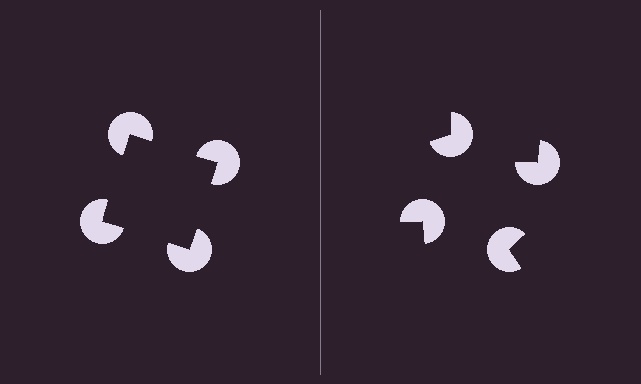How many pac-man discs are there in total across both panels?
8 — 4 on each side.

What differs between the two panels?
The pac-man discs are positioned identically on both sides; only the wedge orientations differ. On the left they align to a square; on the right they are misaligned.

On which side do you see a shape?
An illusory square appears on the left side. On the right side the wedge cuts are rotated, so no coherent shape forms.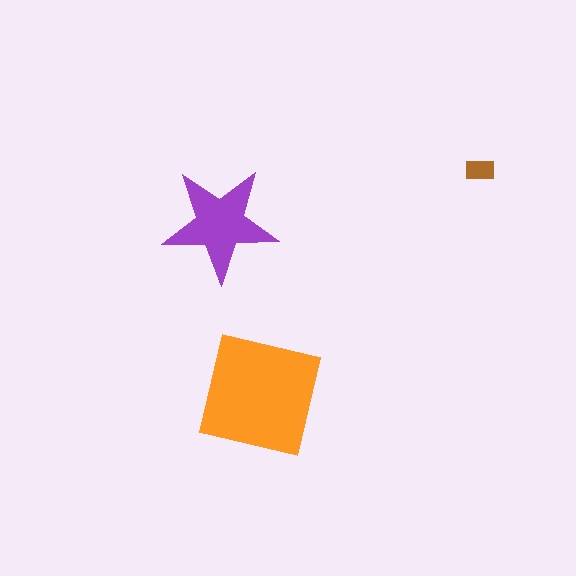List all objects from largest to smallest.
The orange square, the purple star, the brown rectangle.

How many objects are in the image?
There are 3 objects in the image.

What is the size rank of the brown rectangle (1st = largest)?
3rd.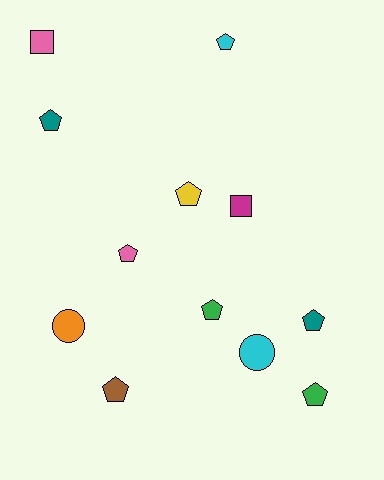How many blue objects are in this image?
There are no blue objects.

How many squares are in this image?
There are 2 squares.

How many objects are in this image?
There are 12 objects.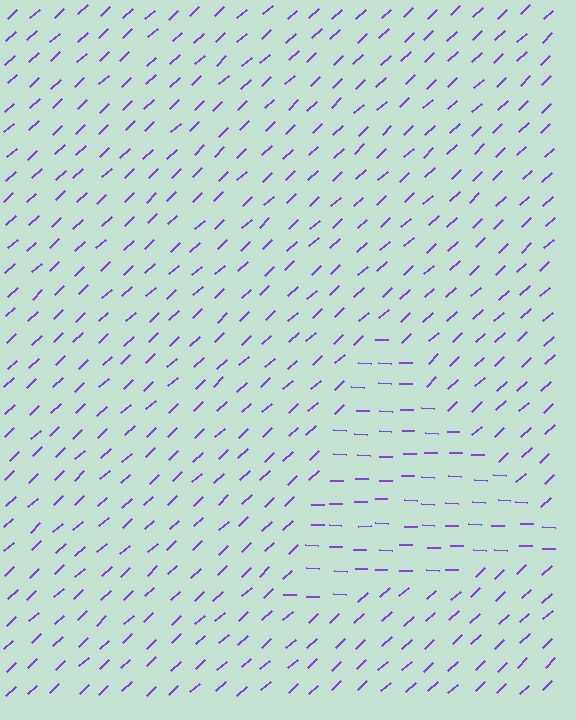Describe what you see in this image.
The image is filled with small purple line segments. A triangle region in the image has lines oriented differently from the surrounding lines, creating a visible texture boundary.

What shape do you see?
I see a triangle.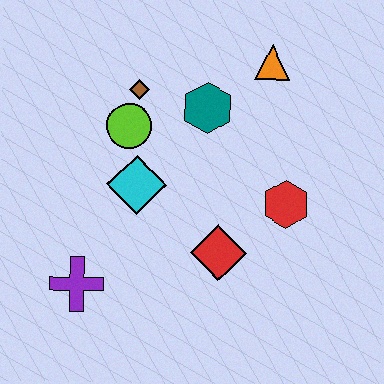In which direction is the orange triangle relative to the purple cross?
The orange triangle is above the purple cross.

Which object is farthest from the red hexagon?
The purple cross is farthest from the red hexagon.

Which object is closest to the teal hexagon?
The brown diamond is closest to the teal hexagon.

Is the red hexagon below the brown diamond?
Yes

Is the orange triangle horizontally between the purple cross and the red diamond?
No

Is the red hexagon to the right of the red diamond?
Yes